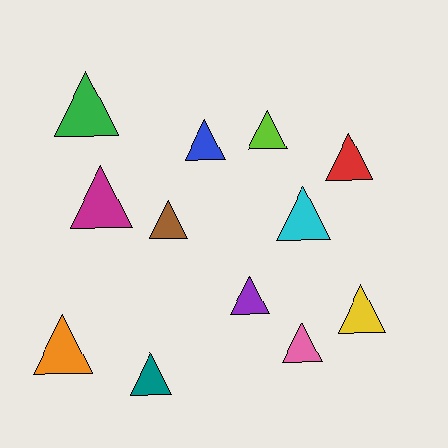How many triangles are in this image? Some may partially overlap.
There are 12 triangles.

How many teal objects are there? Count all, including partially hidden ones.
There is 1 teal object.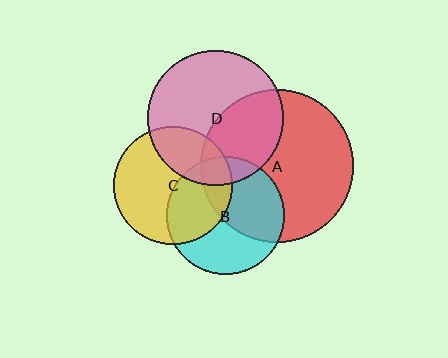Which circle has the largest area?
Circle A (red).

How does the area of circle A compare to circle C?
Approximately 1.6 times.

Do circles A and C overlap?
Yes.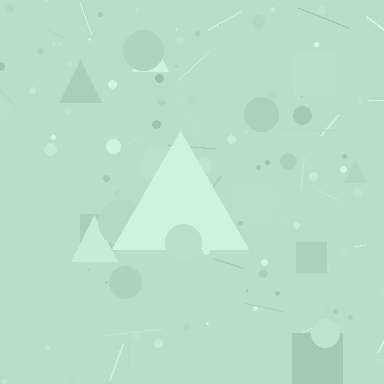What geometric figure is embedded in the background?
A triangle is embedded in the background.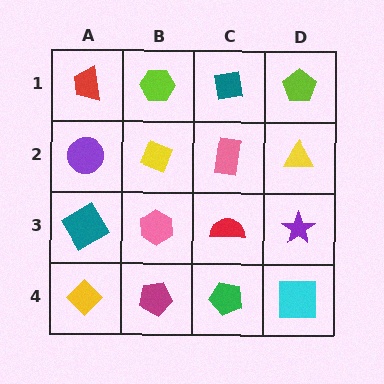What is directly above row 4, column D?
A purple star.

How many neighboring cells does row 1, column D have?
2.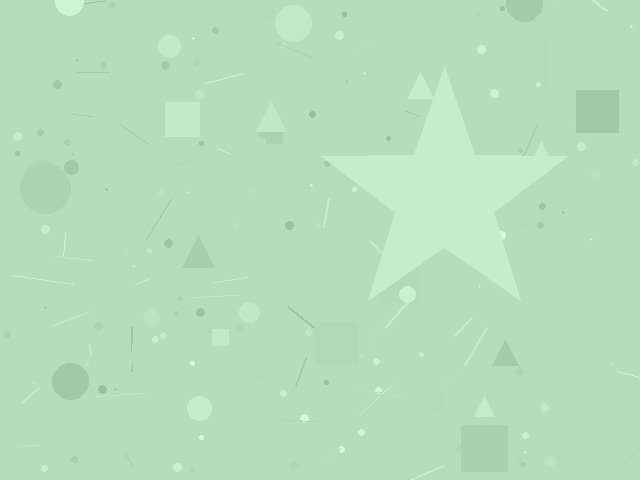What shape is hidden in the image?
A star is hidden in the image.